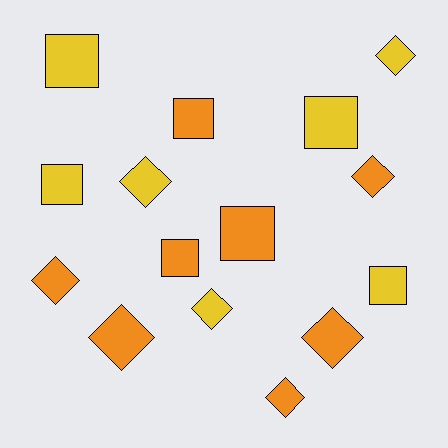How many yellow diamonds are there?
There are 3 yellow diamonds.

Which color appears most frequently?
Orange, with 8 objects.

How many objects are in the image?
There are 15 objects.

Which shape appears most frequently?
Diamond, with 8 objects.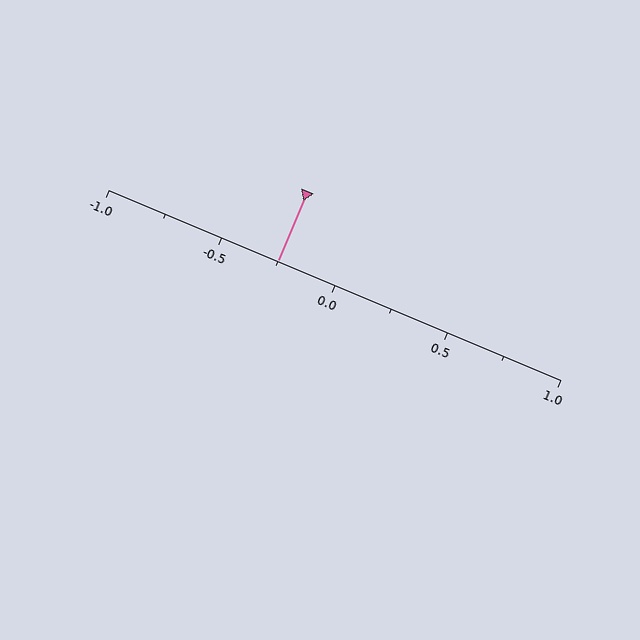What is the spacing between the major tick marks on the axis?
The major ticks are spaced 0.5 apart.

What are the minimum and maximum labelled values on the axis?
The axis runs from -1.0 to 1.0.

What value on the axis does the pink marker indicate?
The marker indicates approximately -0.25.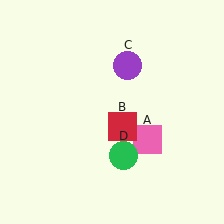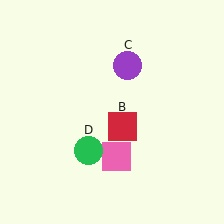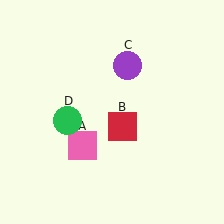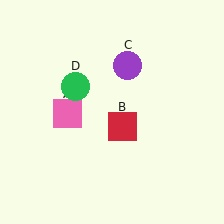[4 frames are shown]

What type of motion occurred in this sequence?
The pink square (object A), green circle (object D) rotated clockwise around the center of the scene.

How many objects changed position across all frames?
2 objects changed position: pink square (object A), green circle (object D).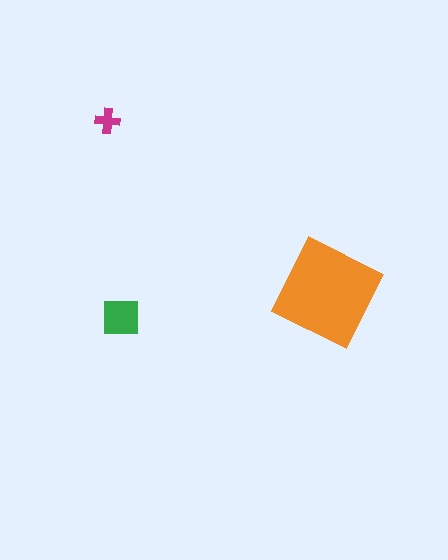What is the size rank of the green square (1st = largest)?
2nd.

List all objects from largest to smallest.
The orange diamond, the green square, the magenta cross.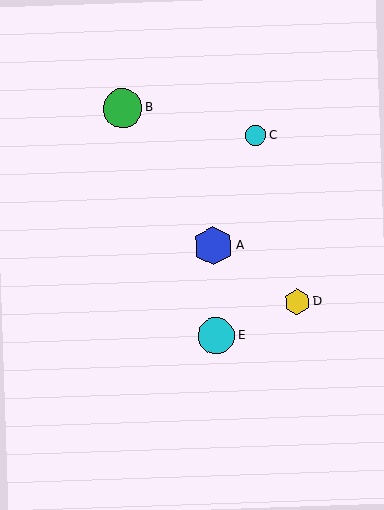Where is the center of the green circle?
The center of the green circle is at (123, 108).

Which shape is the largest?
The blue hexagon (labeled A) is the largest.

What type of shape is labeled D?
Shape D is a yellow hexagon.